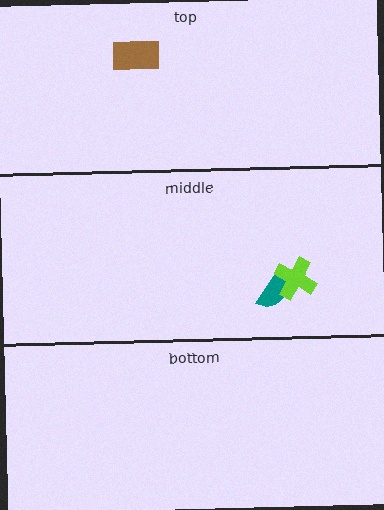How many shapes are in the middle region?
2.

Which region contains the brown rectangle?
The top region.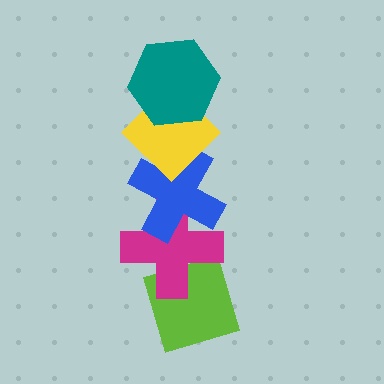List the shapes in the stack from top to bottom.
From top to bottom: the teal hexagon, the yellow diamond, the blue cross, the magenta cross, the lime diamond.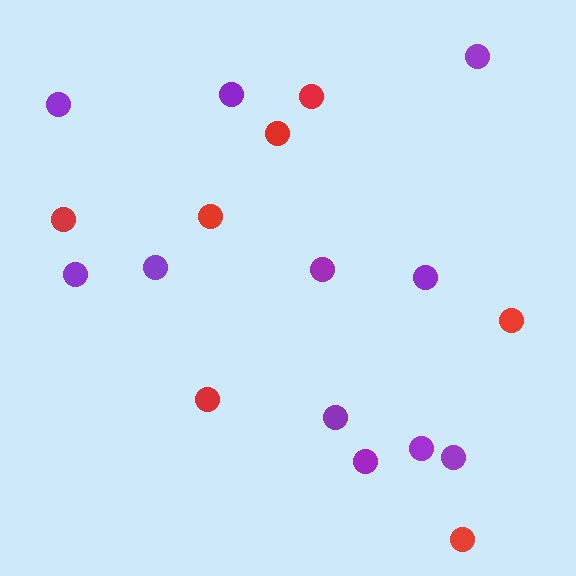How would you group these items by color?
There are 2 groups: one group of red circles (7) and one group of purple circles (11).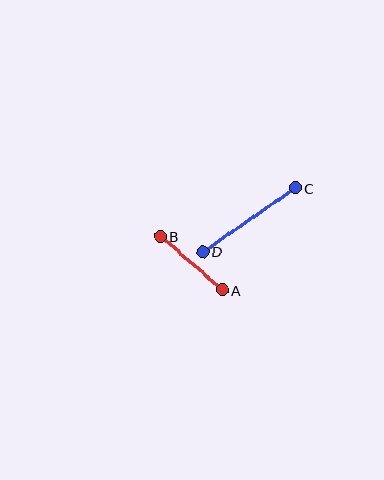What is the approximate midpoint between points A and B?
The midpoint is at approximately (191, 263) pixels.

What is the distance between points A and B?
The distance is approximately 82 pixels.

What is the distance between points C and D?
The distance is approximately 112 pixels.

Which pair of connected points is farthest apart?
Points C and D are farthest apart.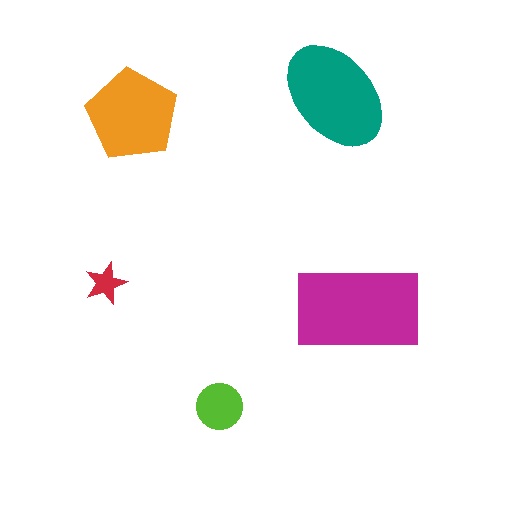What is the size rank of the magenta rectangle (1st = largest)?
1st.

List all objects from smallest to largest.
The red star, the lime circle, the orange pentagon, the teal ellipse, the magenta rectangle.